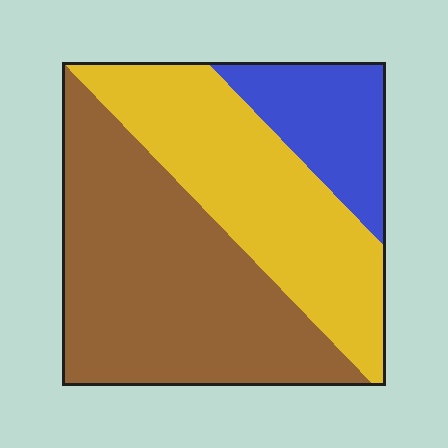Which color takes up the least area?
Blue, at roughly 15%.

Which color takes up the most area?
Brown, at roughly 50%.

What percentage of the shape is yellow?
Yellow takes up between a quarter and a half of the shape.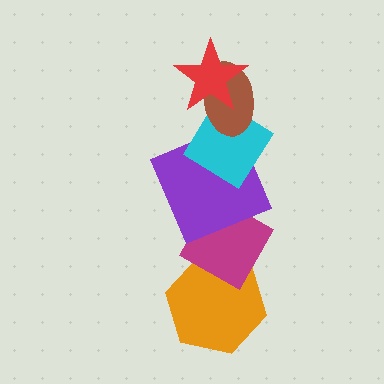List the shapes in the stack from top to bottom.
From top to bottom: the red star, the brown ellipse, the cyan diamond, the purple square, the magenta diamond, the orange hexagon.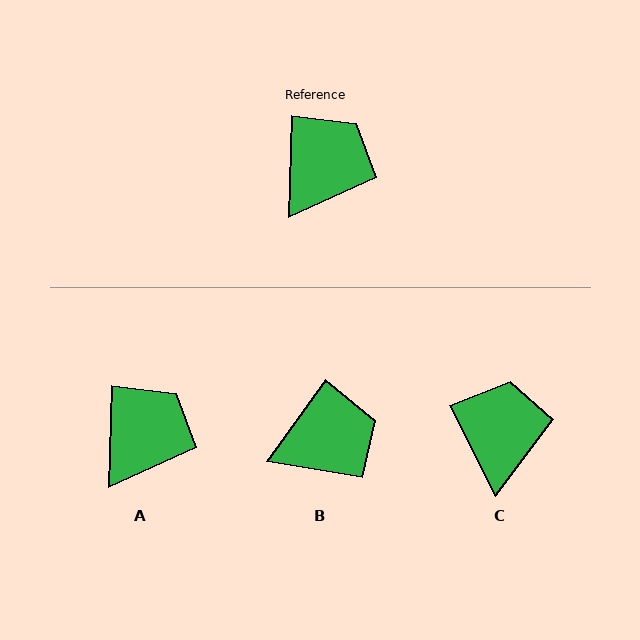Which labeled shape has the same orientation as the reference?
A.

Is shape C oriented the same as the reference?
No, it is off by about 29 degrees.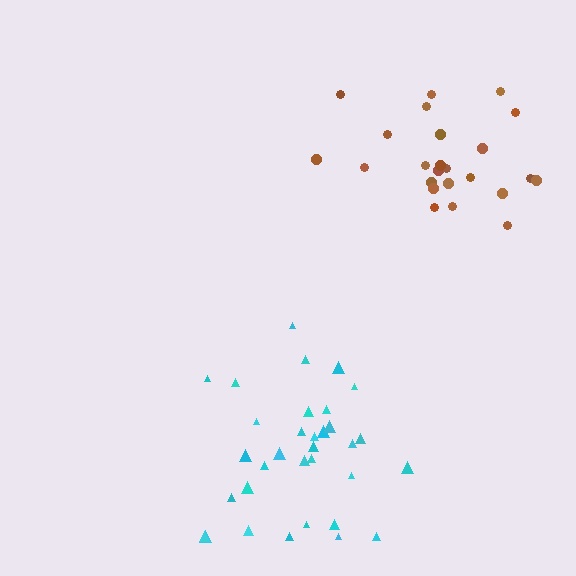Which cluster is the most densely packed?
Cyan.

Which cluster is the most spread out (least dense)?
Brown.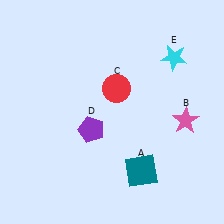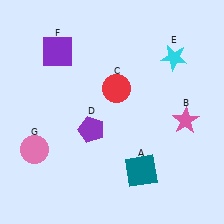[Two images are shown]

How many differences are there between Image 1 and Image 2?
There are 2 differences between the two images.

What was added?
A purple square (F), a pink circle (G) were added in Image 2.